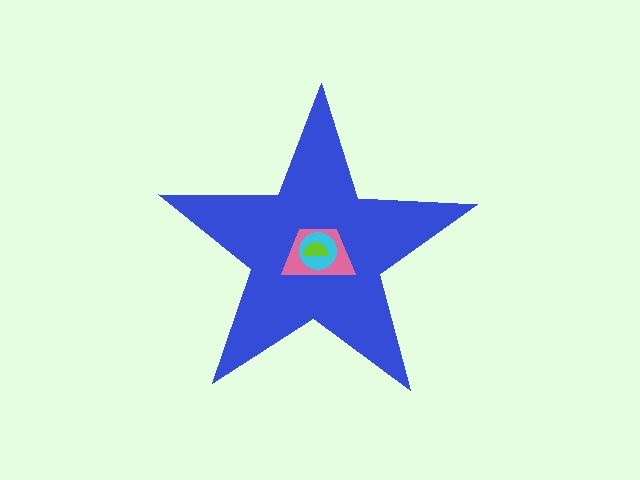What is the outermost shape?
The blue star.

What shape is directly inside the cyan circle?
The lime semicircle.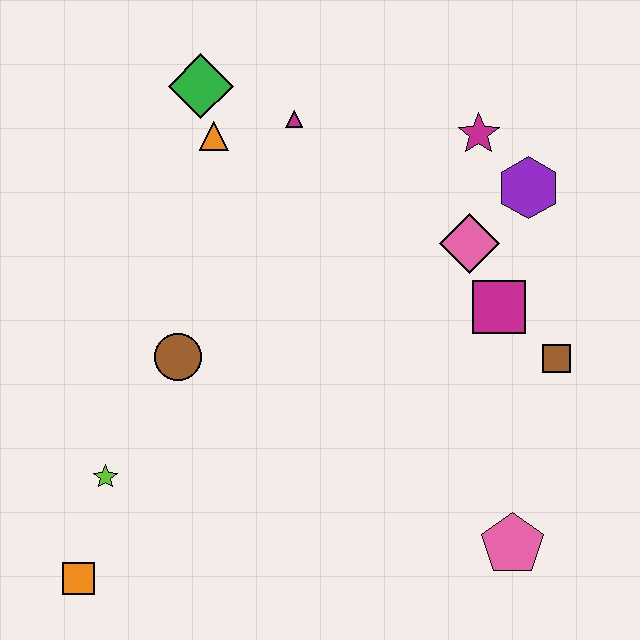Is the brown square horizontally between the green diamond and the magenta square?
No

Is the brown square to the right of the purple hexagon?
Yes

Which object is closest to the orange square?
The lime star is closest to the orange square.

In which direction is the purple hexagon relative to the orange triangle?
The purple hexagon is to the right of the orange triangle.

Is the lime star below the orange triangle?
Yes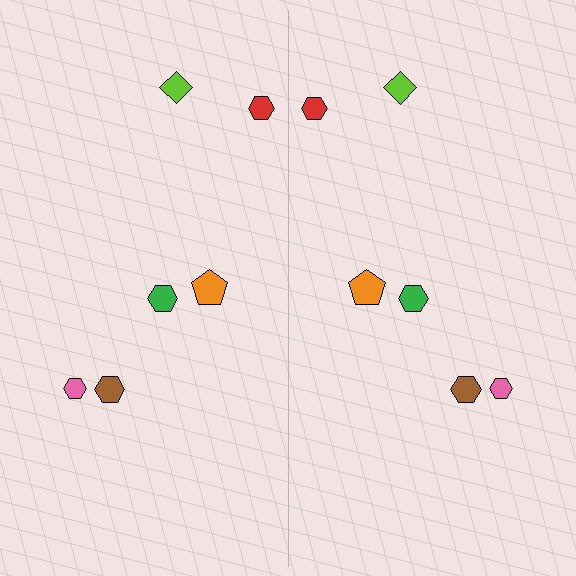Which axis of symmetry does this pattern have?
The pattern has a vertical axis of symmetry running through the center of the image.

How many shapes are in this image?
There are 12 shapes in this image.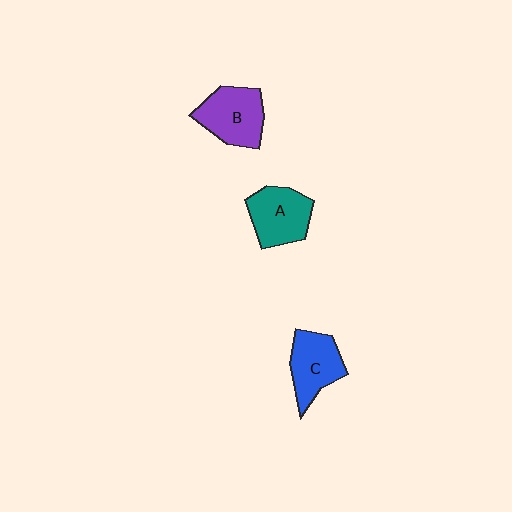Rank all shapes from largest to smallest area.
From largest to smallest: B (purple), A (teal), C (blue).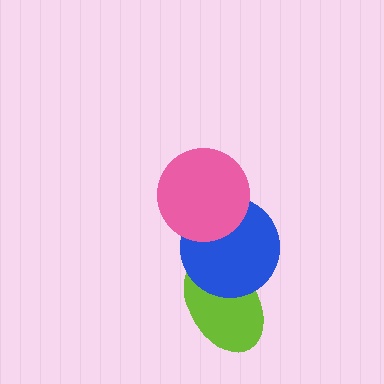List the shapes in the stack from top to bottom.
From top to bottom: the pink circle, the blue circle, the lime ellipse.